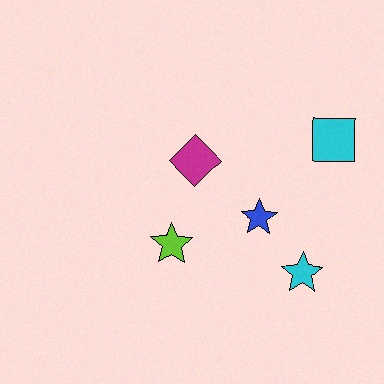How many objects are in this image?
There are 5 objects.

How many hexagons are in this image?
There are no hexagons.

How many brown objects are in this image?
There are no brown objects.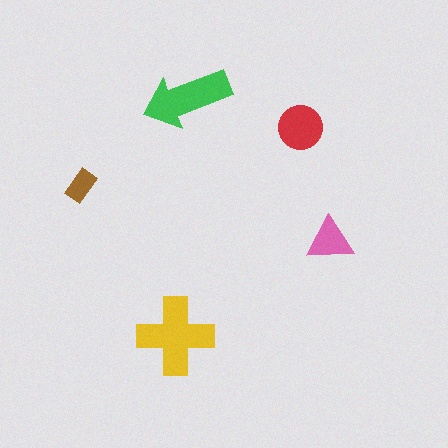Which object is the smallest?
The brown rectangle.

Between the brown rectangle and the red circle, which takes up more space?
The red circle.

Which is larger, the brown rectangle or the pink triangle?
The pink triangle.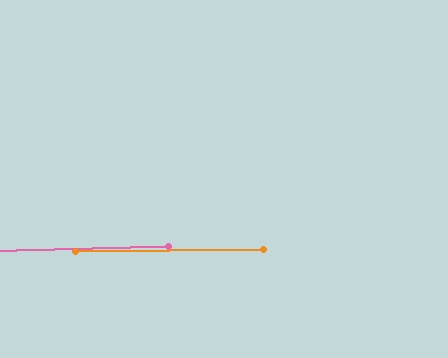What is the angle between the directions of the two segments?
Approximately 1 degree.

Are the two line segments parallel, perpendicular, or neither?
Parallel — their directions differ by only 1.1°.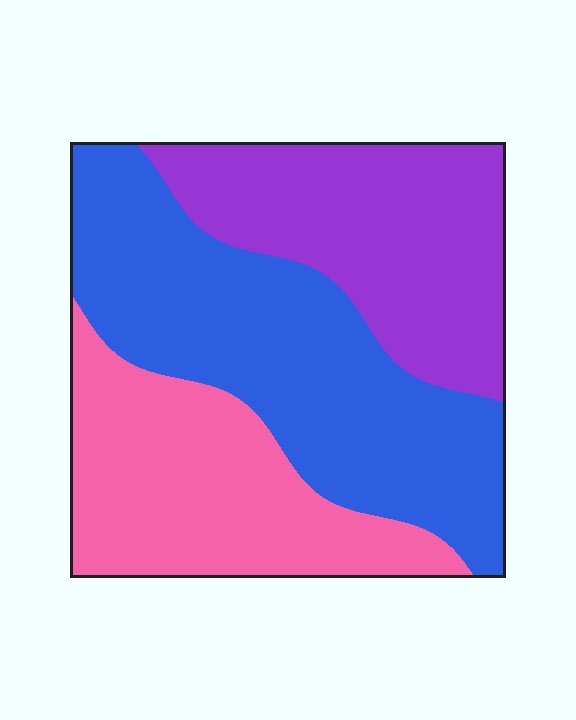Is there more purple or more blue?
Blue.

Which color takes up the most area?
Blue, at roughly 40%.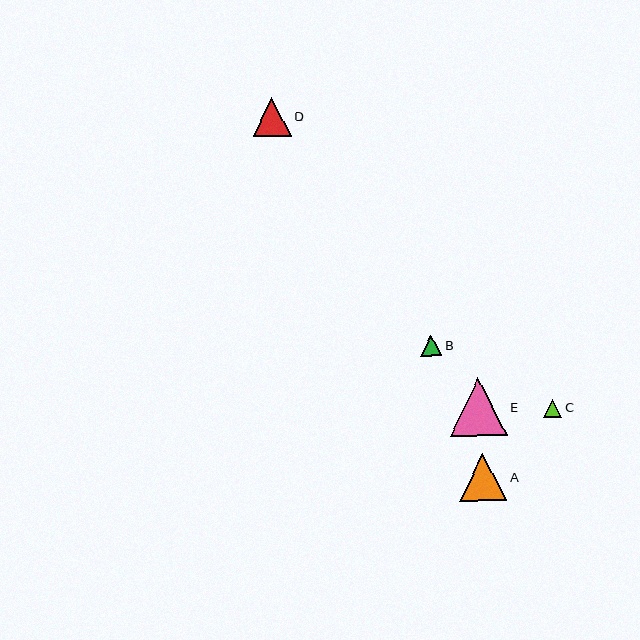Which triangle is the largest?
Triangle E is the largest with a size of approximately 57 pixels.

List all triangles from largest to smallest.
From largest to smallest: E, A, D, B, C.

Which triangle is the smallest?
Triangle C is the smallest with a size of approximately 19 pixels.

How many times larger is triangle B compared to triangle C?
Triangle B is approximately 1.1 times the size of triangle C.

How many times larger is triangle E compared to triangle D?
Triangle E is approximately 1.5 times the size of triangle D.